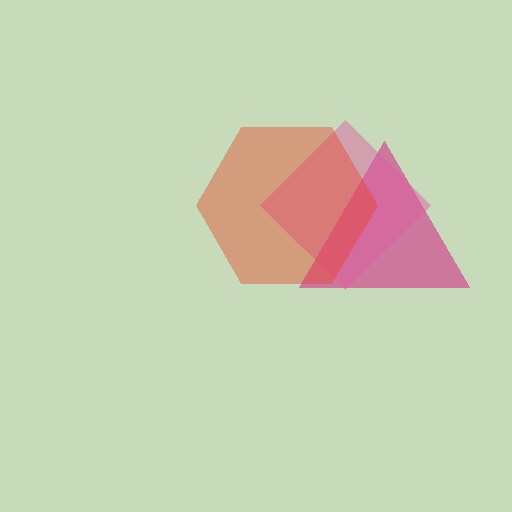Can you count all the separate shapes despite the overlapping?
Yes, there are 3 separate shapes.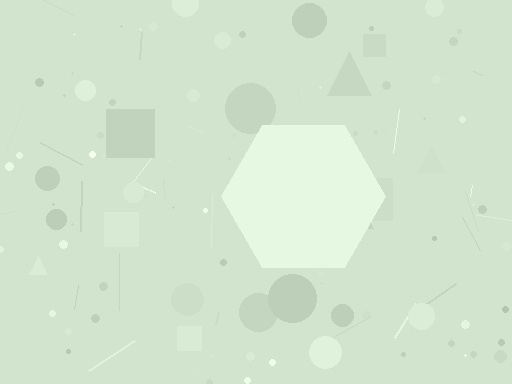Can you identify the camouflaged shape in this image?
The camouflaged shape is a hexagon.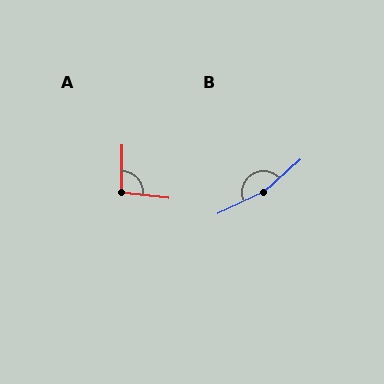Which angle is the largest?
B, at approximately 163 degrees.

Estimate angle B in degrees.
Approximately 163 degrees.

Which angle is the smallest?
A, at approximately 97 degrees.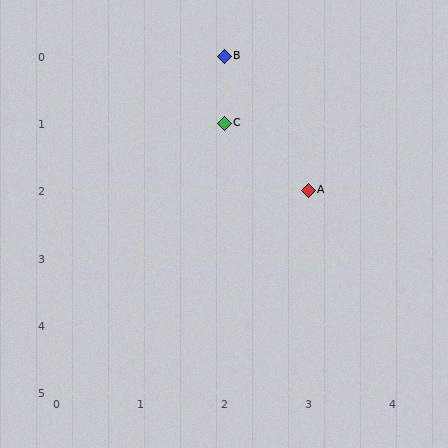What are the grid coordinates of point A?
Point A is at grid coordinates (3, 2).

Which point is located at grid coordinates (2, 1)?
Point C is at (2, 1).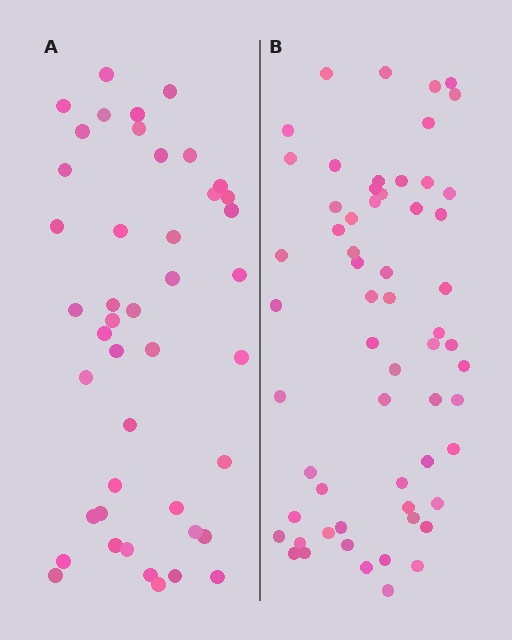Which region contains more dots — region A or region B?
Region B (the right region) has more dots.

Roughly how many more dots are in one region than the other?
Region B has approximately 15 more dots than region A.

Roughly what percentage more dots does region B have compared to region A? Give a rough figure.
About 35% more.